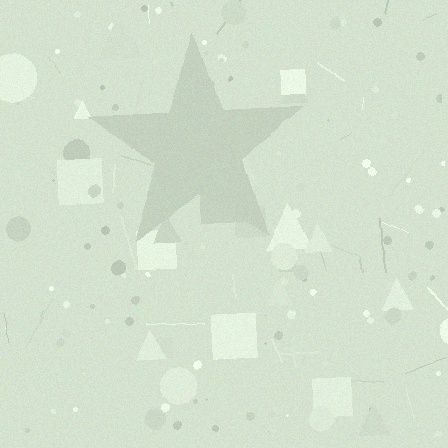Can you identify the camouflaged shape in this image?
The camouflaged shape is a star.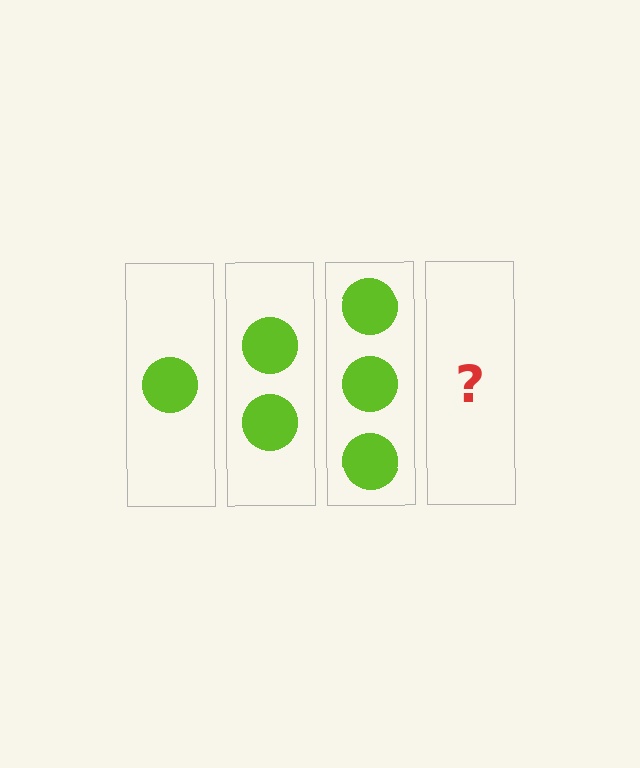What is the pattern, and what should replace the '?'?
The pattern is that each step adds one more circle. The '?' should be 4 circles.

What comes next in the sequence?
The next element should be 4 circles.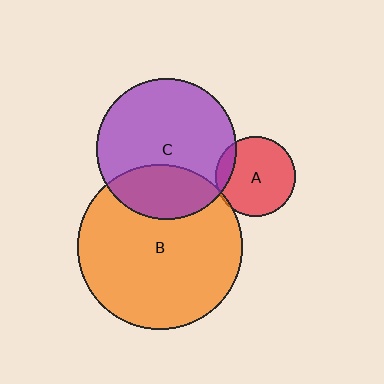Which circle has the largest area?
Circle B (orange).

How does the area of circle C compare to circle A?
Approximately 3.1 times.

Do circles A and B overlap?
Yes.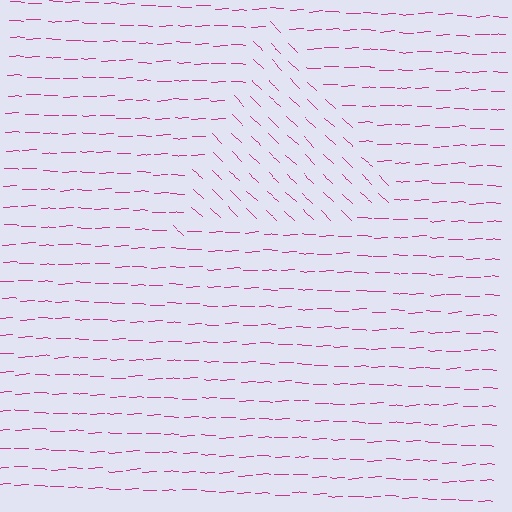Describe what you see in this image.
The image is filled with small magenta line segments. A triangle region in the image has lines oriented differently from the surrounding lines, creating a visible texture boundary.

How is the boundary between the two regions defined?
The boundary is defined purely by a change in line orientation (approximately 45 degrees difference). All lines are the same color and thickness.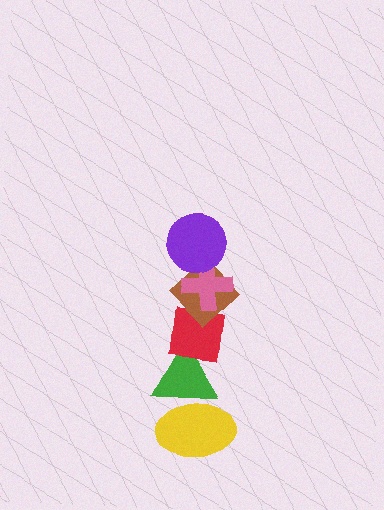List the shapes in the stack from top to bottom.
From top to bottom: the purple circle, the pink cross, the brown diamond, the red square, the green triangle, the yellow ellipse.